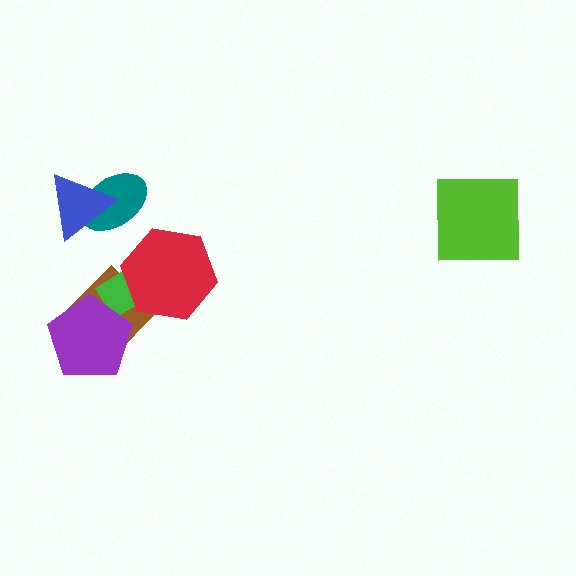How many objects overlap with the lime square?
0 objects overlap with the lime square.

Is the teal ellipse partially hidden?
Yes, it is partially covered by another shape.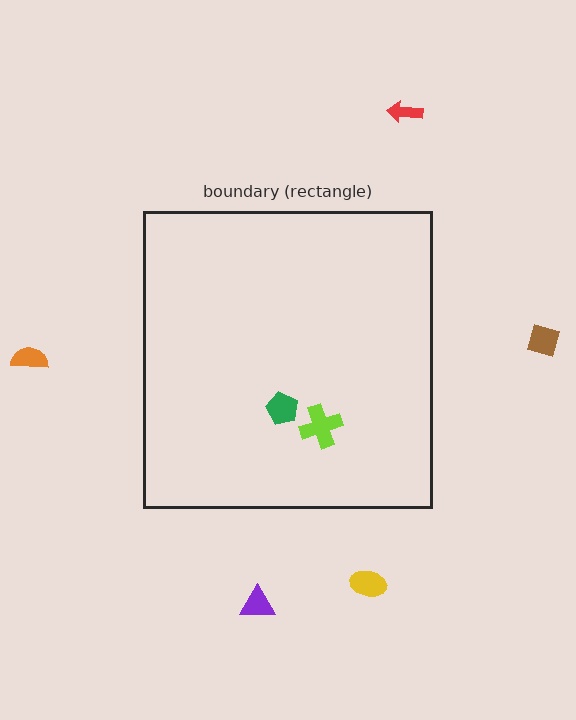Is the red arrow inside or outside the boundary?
Outside.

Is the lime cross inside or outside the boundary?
Inside.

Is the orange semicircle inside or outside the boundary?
Outside.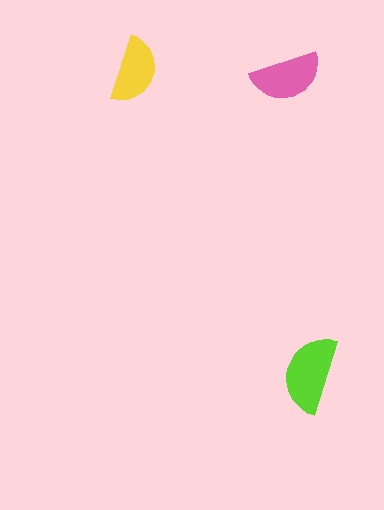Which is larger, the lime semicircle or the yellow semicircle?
The lime one.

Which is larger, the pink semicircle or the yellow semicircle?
The pink one.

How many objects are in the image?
There are 3 objects in the image.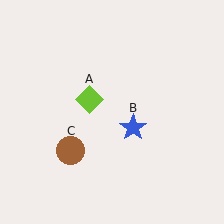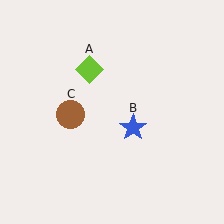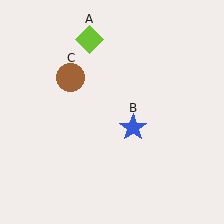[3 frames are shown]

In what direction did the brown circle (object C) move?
The brown circle (object C) moved up.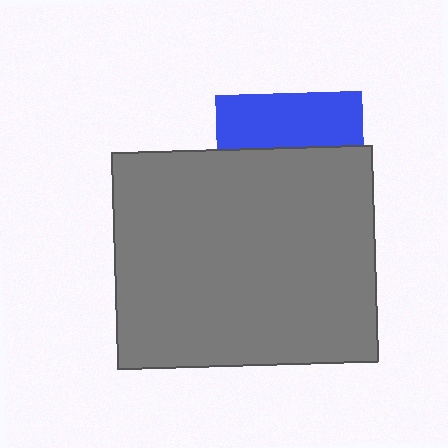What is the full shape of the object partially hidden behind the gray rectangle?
The partially hidden object is a blue square.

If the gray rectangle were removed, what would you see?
You would see the complete blue square.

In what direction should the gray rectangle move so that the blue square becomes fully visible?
The gray rectangle should move down. That is the shortest direction to clear the overlap and leave the blue square fully visible.